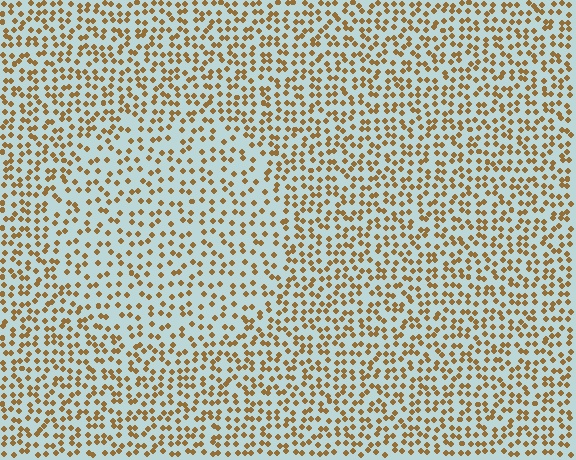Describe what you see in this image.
The image contains small brown elements arranged at two different densities. A circle-shaped region is visible where the elements are less densely packed than the surrounding area.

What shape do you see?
I see a circle.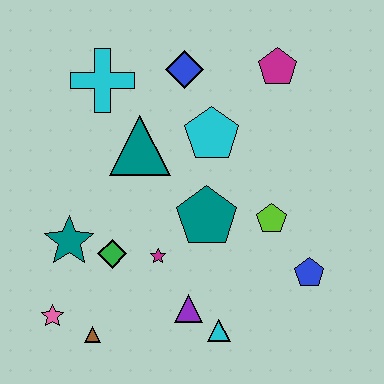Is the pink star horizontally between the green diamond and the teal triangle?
No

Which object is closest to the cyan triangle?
The purple triangle is closest to the cyan triangle.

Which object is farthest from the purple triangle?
The magenta pentagon is farthest from the purple triangle.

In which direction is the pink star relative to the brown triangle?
The pink star is to the left of the brown triangle.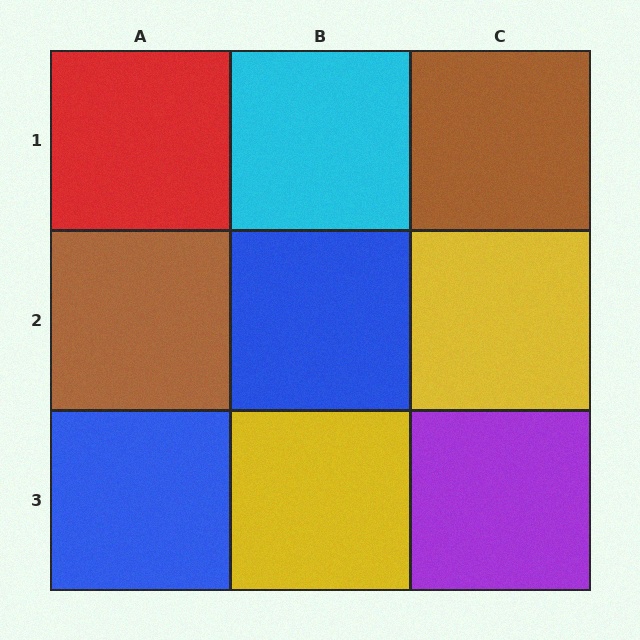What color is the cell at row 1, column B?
Cyan.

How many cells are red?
1 cell is red.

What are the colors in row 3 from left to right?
Blue, yellow, purple.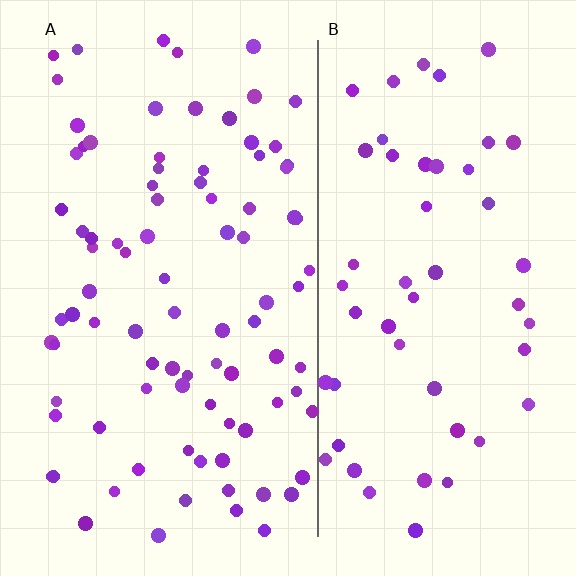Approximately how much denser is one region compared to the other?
Approximately 1.7× — region A over region B.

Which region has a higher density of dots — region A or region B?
A (the left).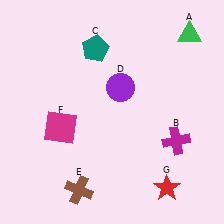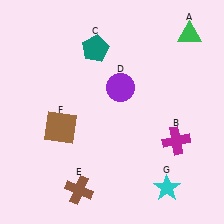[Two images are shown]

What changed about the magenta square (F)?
In Image 1, F is magenta. In Image 2, it changed to brown.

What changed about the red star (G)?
In Image 1, G is red. In Image 2, it changed to cyan.